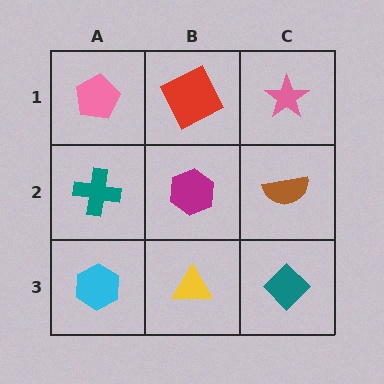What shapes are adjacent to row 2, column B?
A red square (row 1, column B), a yellow triangle (row 3, column B), a teal cross (row 2, column A), a brown semicircle (row 2, column C).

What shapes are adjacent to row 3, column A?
A teal cross (row 2, column A), a yellow triangle (row 3, column B).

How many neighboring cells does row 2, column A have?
3.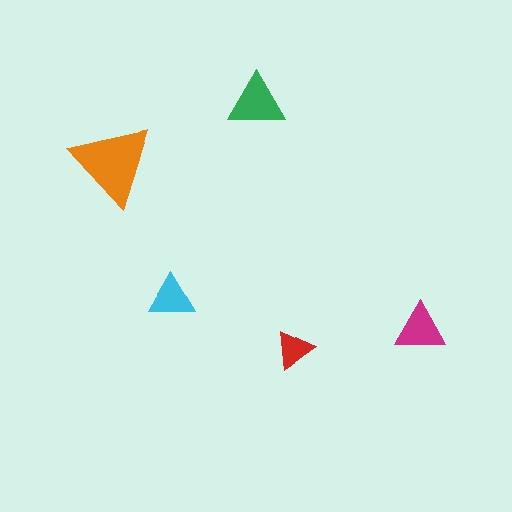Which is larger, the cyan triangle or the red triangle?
The cyan one.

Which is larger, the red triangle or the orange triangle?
The orange one.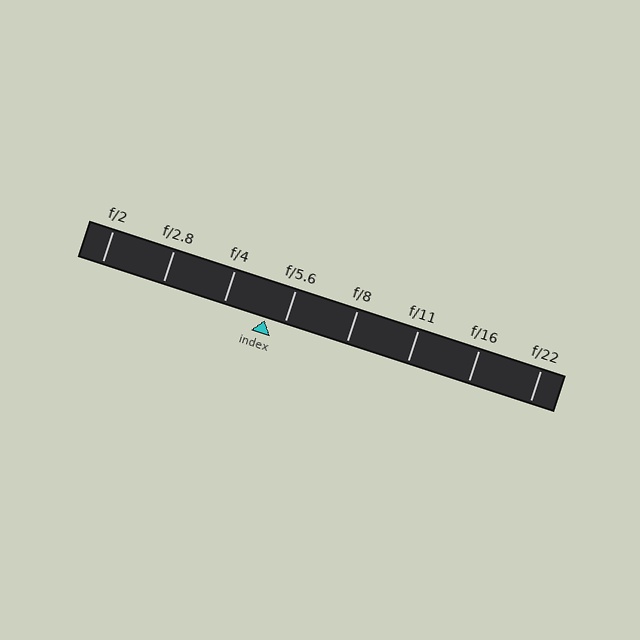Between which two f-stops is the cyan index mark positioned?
The index mark is between f/4 and f/5.6.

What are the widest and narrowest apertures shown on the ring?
The widest aperture shown is f/2 and the narrowest is f/22.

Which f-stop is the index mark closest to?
The index mark is closest to f/5.6.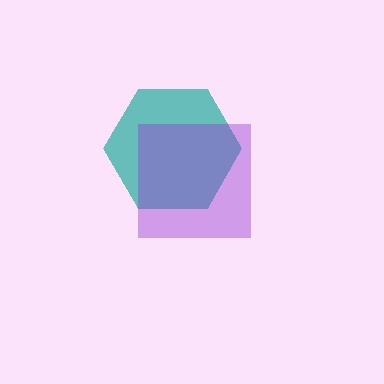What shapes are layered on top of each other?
The layered shapes are: a teal hexagon, a purple square.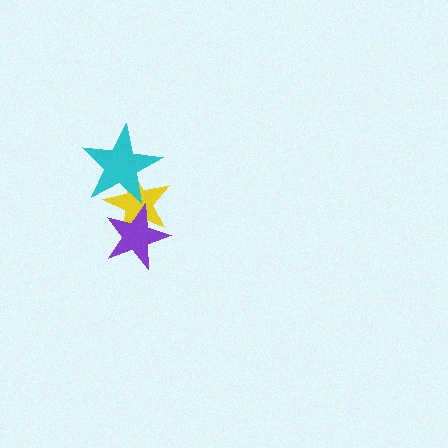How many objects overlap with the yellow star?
2 objects overlap with the yellow star.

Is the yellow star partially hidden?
Yes, it is partially covered by another shape.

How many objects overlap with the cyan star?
1 object overlaps with the cyan star.